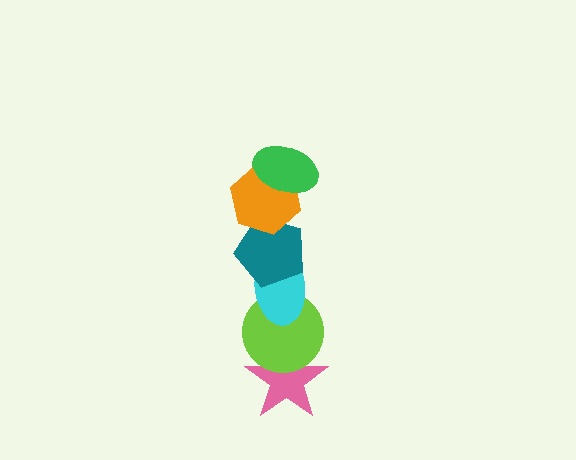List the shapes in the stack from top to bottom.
From top to bottom: the green ellipse, the orange hexagon, the teal pentagon, the cyan ellipse, the lime circle, the pink star.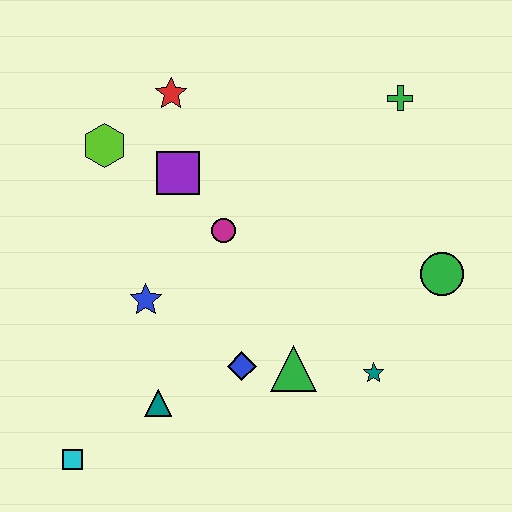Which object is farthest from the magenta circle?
The cyan square is farthest from the magenta circle.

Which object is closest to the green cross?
The green circle is closest to the green cross.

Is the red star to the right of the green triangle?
No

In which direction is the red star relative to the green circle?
The red star is to the left of the green circle.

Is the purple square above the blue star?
Yes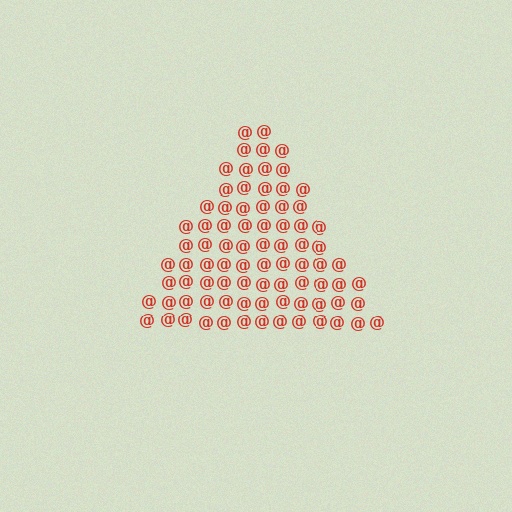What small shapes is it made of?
It is made of small at signs.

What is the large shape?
The large shape is a triangle.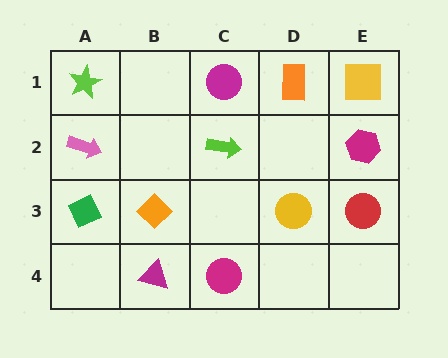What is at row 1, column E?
A yellow square.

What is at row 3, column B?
An orange diamond.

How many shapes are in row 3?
4 shapes.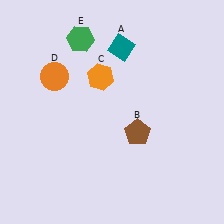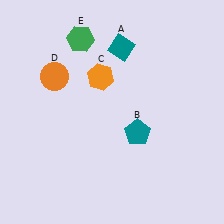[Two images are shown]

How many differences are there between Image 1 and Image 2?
There is 1 difference between the two images.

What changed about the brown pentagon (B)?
In Image 1, B is brown. In Image 2, it changed to teal.